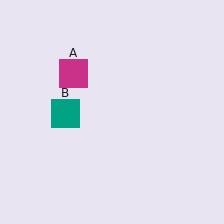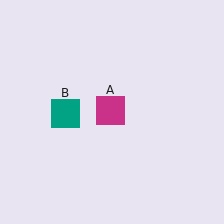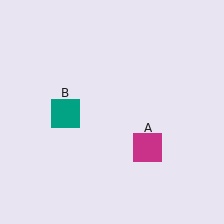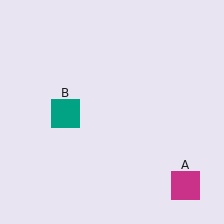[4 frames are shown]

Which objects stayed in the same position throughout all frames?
Teal square (object B) remained stationary.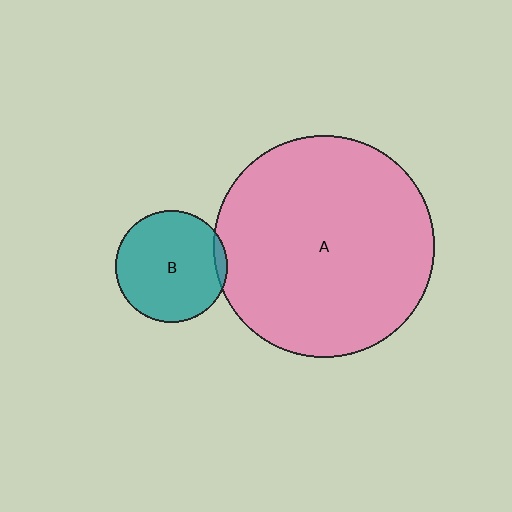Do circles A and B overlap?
Yes.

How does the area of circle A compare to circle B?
Approximately 3.9 times.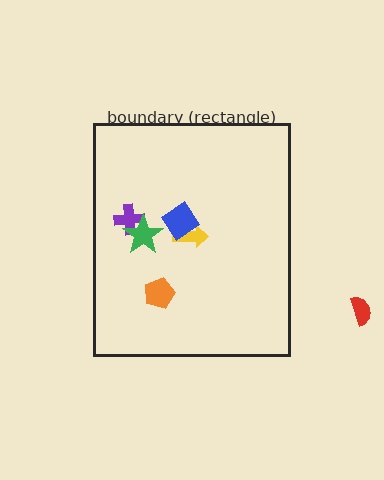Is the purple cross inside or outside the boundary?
Inside.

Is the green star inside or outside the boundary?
Inside.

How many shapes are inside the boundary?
5 inside, 1 outside.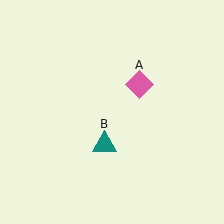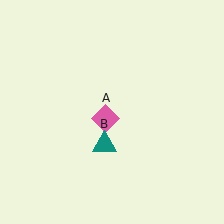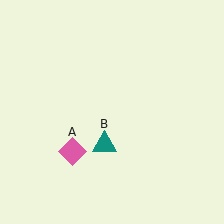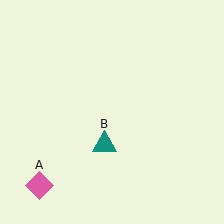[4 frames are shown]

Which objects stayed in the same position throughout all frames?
Teal triangle (object B) remained stationary.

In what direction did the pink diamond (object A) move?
The pink diamond (object A) moved down and to the left.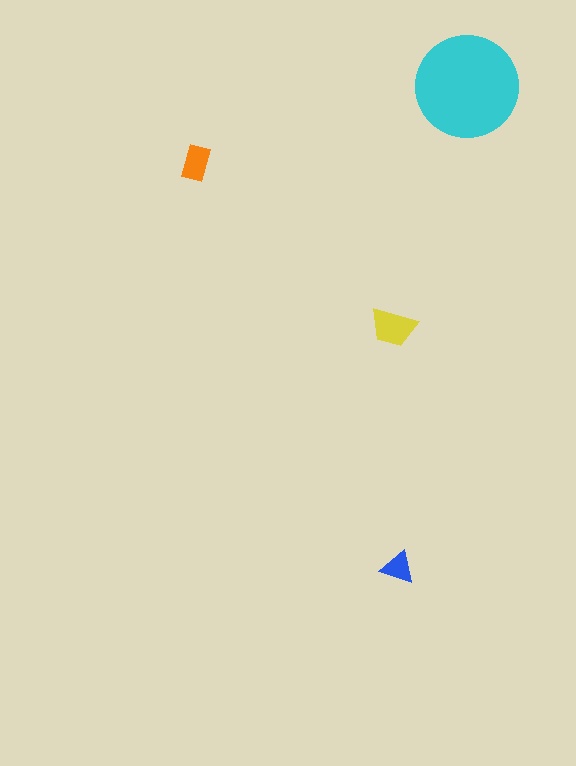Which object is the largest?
The cyan circle.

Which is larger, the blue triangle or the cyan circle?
The cyan circle.